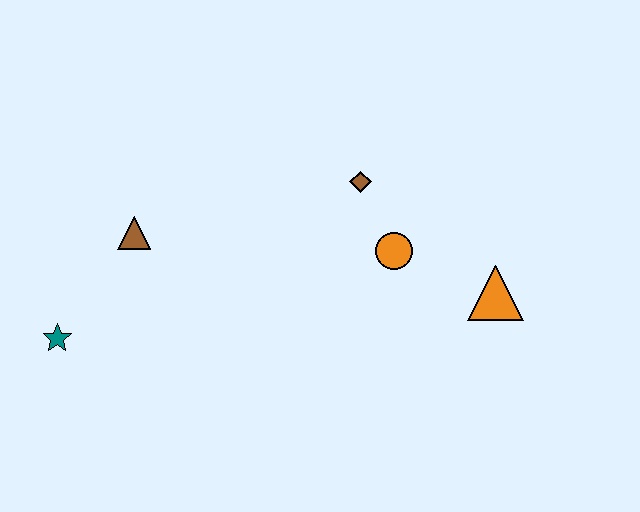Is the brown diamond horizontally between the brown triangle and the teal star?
No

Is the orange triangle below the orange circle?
Yes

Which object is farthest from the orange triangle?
The teal star is farthest from the orange triangle.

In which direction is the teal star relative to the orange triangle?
The teal star is to the left of the orange triangle.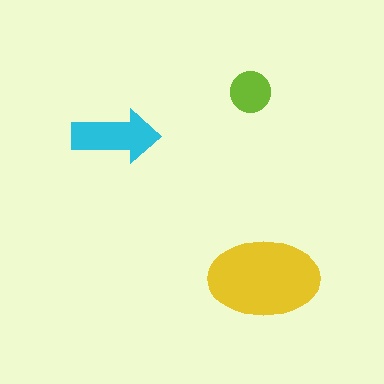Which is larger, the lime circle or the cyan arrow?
The cyan arrow.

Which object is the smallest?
The lime circle.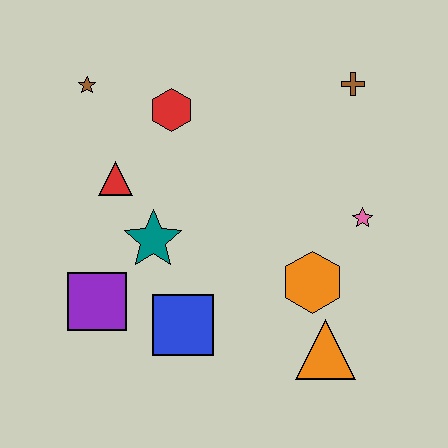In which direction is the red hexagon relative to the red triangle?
The red hexagon is above the red triangle.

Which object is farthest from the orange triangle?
The brown star is farthest from the orange triangle.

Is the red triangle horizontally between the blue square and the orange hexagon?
No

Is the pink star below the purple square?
No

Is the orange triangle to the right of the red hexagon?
Yes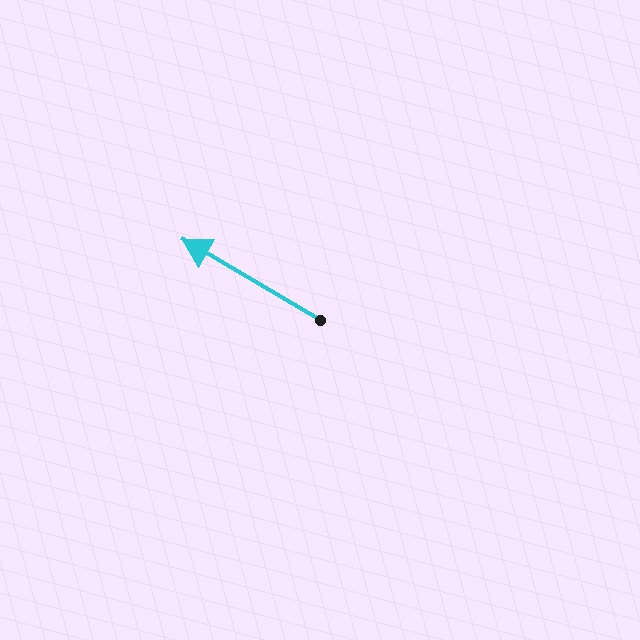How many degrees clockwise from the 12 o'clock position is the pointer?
Approximately 300 degrees.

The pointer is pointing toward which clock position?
Roughly 10 o'clock.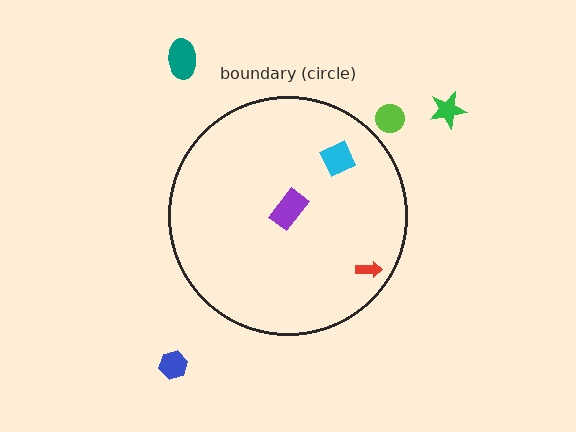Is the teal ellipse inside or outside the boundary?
Outside.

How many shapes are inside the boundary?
3 inside, 4 outside.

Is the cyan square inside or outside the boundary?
Inside.